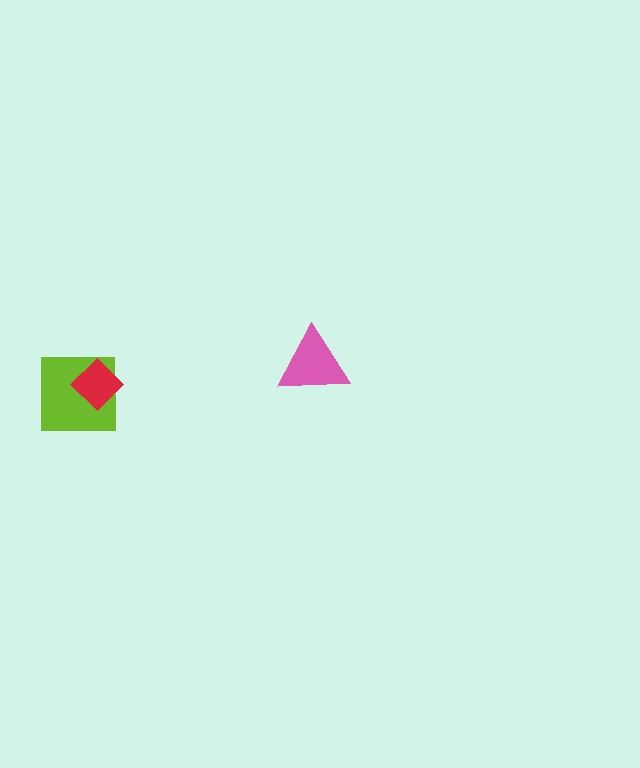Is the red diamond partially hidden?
No, no other shape covers it.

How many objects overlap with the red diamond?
1 object overlaps with the red diamond.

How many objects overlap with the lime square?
1 object overlaps with the lime square.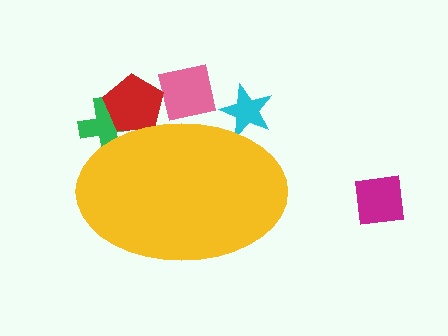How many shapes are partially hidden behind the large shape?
4 shapes are partially hidden.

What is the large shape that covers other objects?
A yellow ellipse.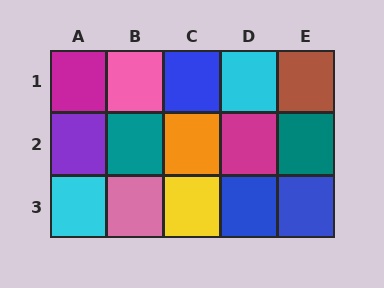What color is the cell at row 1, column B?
Pink.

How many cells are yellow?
1 cell is yellow.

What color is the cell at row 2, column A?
Purple.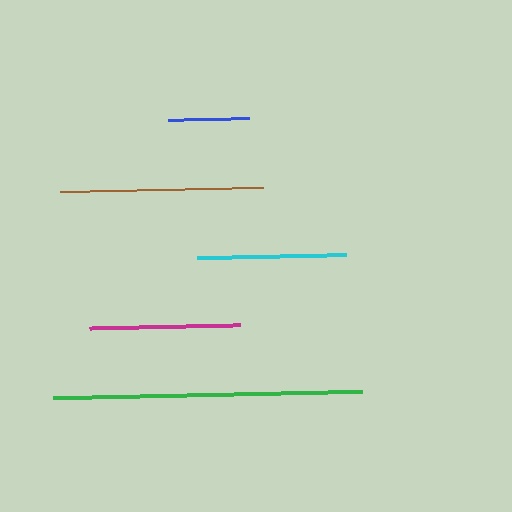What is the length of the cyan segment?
The cyan segment is approximately 149 pixels long.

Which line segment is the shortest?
The blue line is the shortest at approximately 81 pixels.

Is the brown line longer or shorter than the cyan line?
The brown line is longer than the cyan line.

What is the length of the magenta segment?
The magenta segment is approximately 151 pixels long.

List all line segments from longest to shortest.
From longest to shortest: green, brown, magenta, cyan, blue.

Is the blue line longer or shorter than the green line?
The green line is longer than the blue line.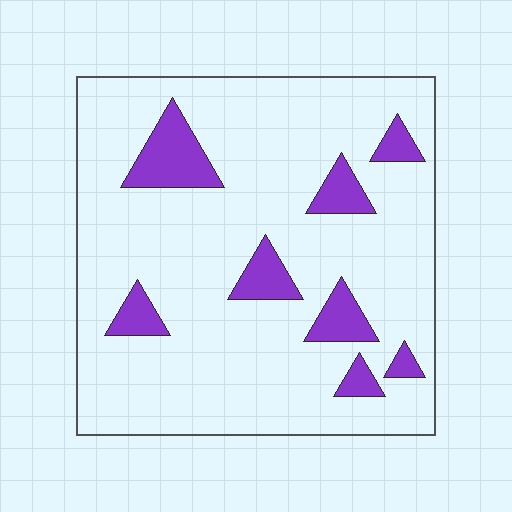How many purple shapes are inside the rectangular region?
8.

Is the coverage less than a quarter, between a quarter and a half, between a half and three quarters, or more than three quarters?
Less than a quarter.